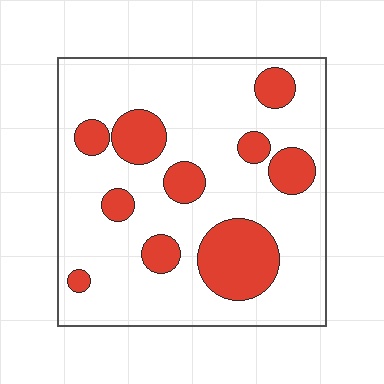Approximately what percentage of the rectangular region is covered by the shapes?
Approximately 25%.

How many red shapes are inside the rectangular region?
10.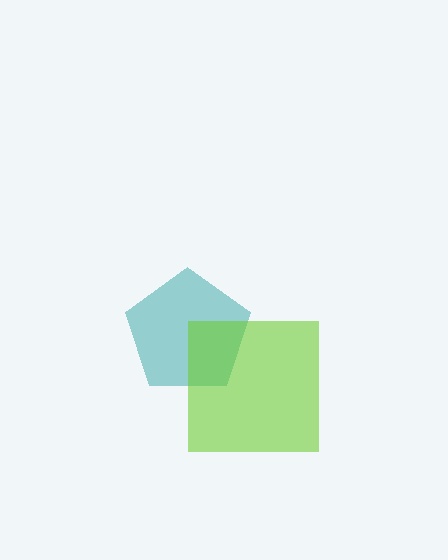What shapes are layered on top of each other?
The layered shapes are: a teal pentagon, a lime square.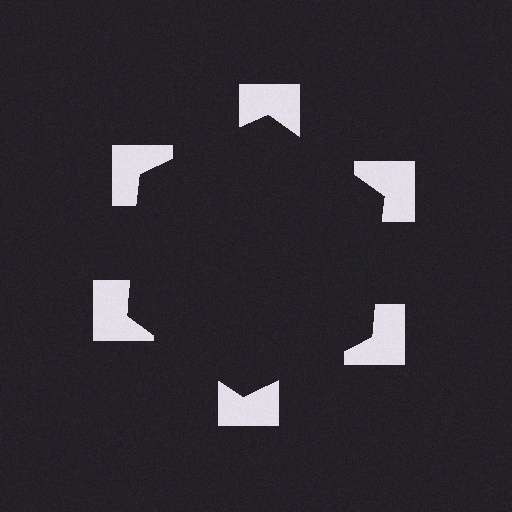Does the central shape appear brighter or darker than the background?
It typically appears slightly darker than the background, even though no actual brightness change is drawn.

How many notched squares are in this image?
There are 6 — one at each vertex of the illusory hexagon.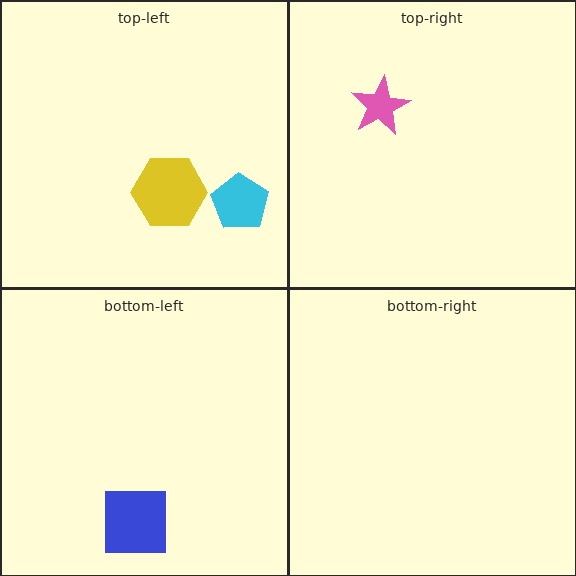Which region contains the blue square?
The bottom-left region.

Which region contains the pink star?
The top-right region.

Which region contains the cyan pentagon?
The top-left region.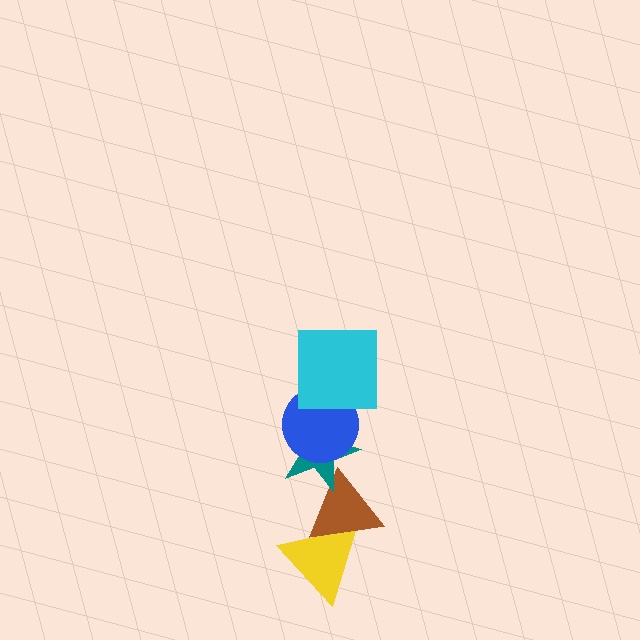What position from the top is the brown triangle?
The brown triangle is 4th from the top.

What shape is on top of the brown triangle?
The teal star is on top of the brown triangle.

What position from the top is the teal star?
The teal star is 3rd from the top.